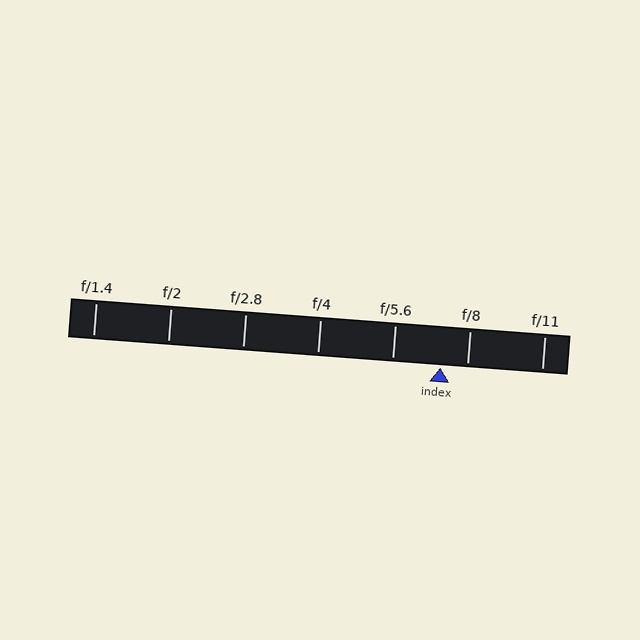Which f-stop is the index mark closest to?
The index mark is closest to f/8.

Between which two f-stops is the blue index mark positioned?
The index mark is between f/5.6 and f/8.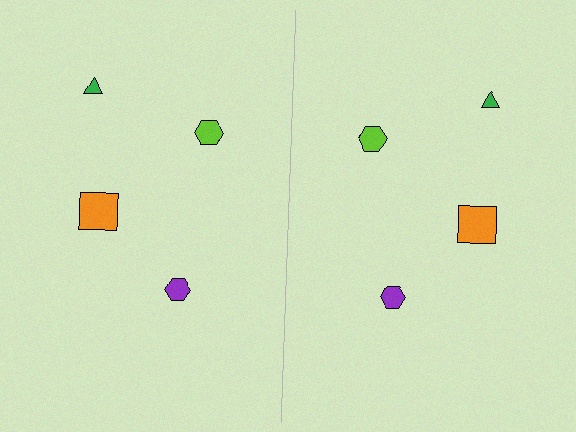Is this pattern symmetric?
Yes, this pattern has bilateral (reflection) symmetry.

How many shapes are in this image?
There are 8 shapes in this image.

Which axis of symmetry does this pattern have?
The pattern has a vertical axis of symmetry running through the center of the image.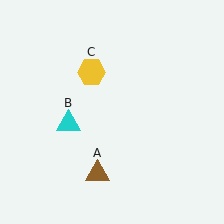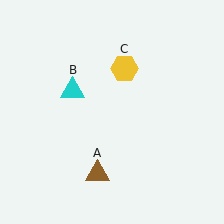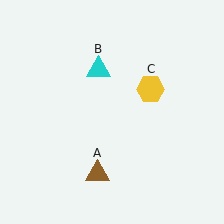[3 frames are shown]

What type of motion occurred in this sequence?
The cyan triangle (object B), yellow hexagon (object C) rotated clockwise around the center of the scene.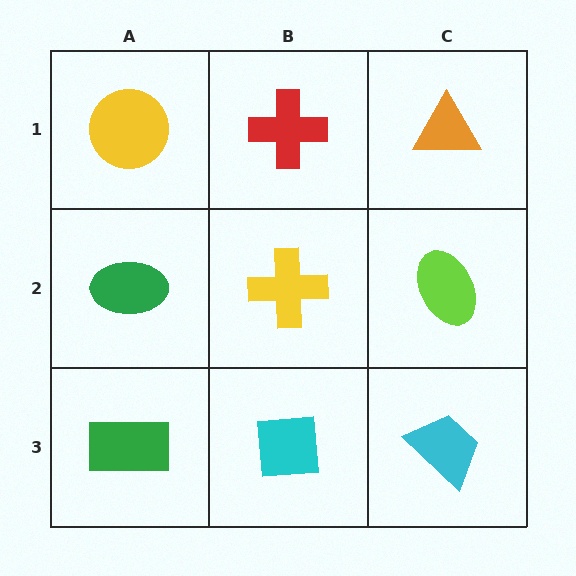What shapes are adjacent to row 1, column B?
A yellow cross (row 2, column B), a yellow circle (row 1, column A), an orange triangle (row 1, column C).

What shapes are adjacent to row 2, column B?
A red cross (row 1, column B), a cyan square (row 3, column B), a green ellipse (row 2, column A), a lime ellipse (row 2, column C).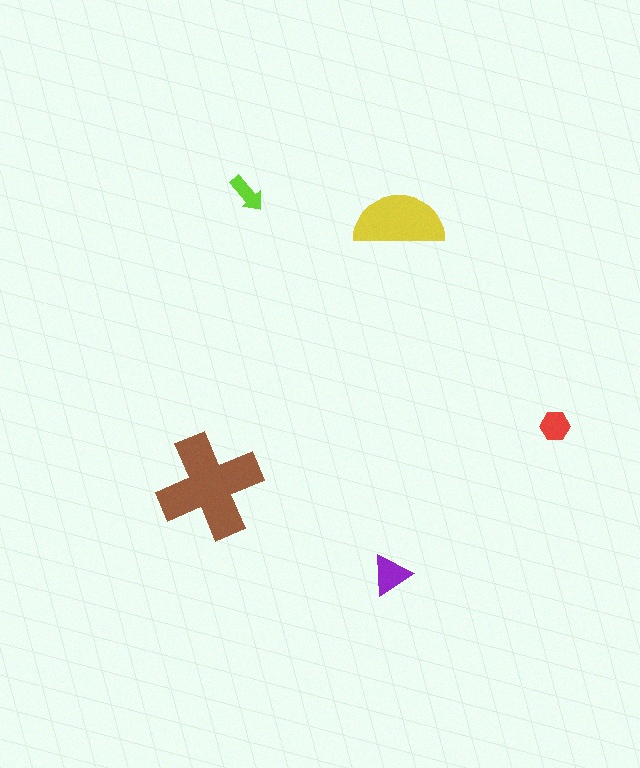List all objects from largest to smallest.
The brown cross, the yellow semicircle, the purple triangle, the red hexagon, the lime arrow.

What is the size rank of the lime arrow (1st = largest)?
5th.